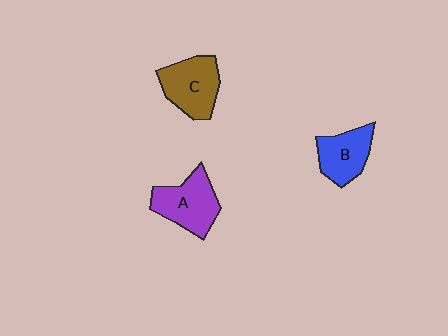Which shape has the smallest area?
Shape B (blue).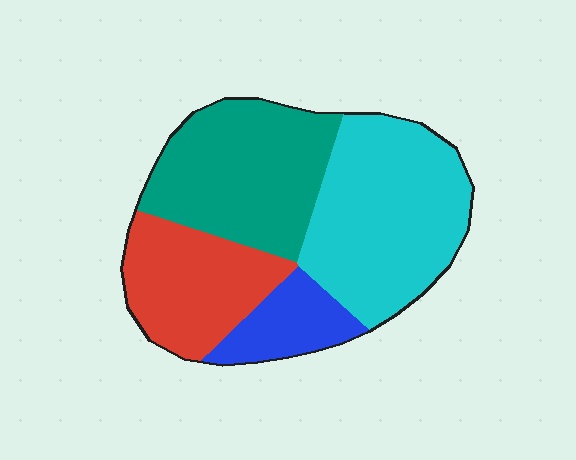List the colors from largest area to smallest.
From largest to smallest: cyan, teal, red, blue.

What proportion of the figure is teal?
Teal takes up between a quarter and a half of the figure.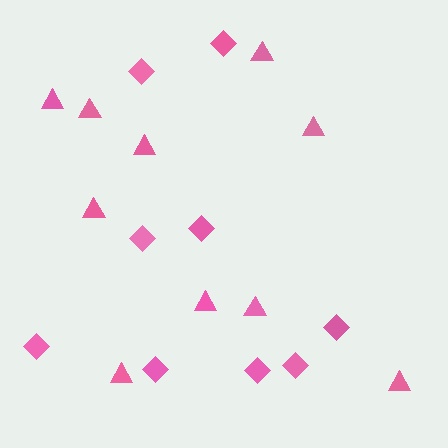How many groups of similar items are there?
There are 2 groups: one group of diamonds (9) and one group of triangles (10).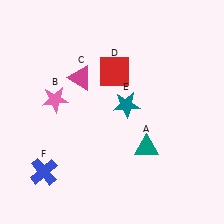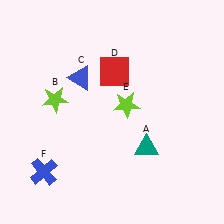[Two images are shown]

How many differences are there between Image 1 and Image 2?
There are 3 differences between the two images.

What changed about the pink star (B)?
In Image 1, B is pink. In Image 2, it changed to lime.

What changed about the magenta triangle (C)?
In Image 1, C is magenta. In Image 2, it changed to blue.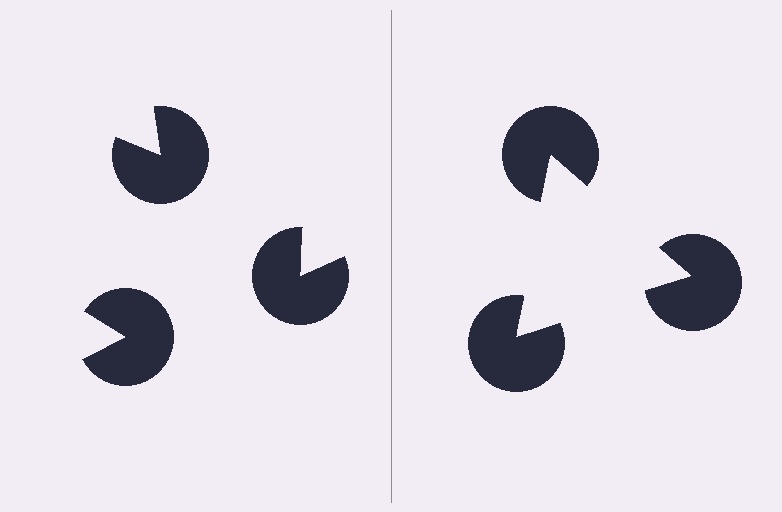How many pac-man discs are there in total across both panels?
6 — 3 on each side.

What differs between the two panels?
The pac-man discs are positioned identically on both sides; only the wedge orientations differ. On the right they align to a triangle; on the left they are misaligned.